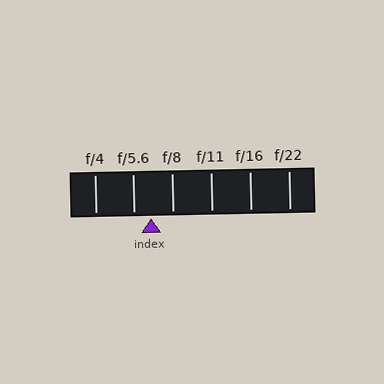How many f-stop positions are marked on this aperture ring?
There are 6 f-stop positions marked.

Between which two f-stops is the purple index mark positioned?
The index mark is between f/5.6 and f/8.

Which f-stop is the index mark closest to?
The index mark is closest to f/5.6.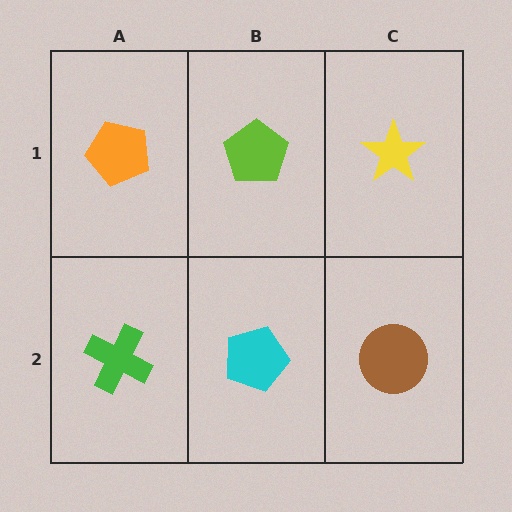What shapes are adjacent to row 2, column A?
An orange pentagon (row 1, column A), a cyan pentagon (row 2, column B).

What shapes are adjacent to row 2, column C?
A yellow star (row 1, column C), a cyan pentagon (row 2, column B).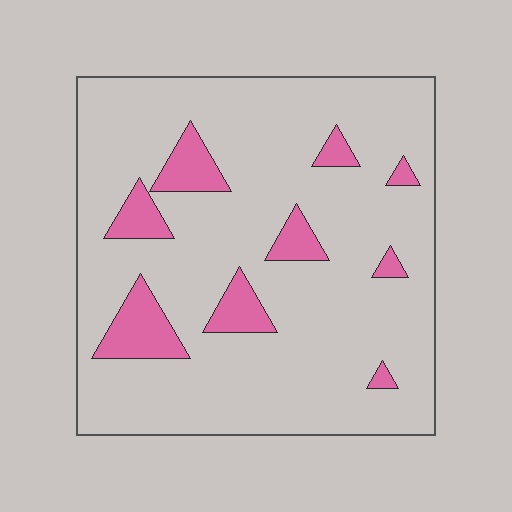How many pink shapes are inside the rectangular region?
9.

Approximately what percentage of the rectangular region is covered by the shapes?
Approximately 15%.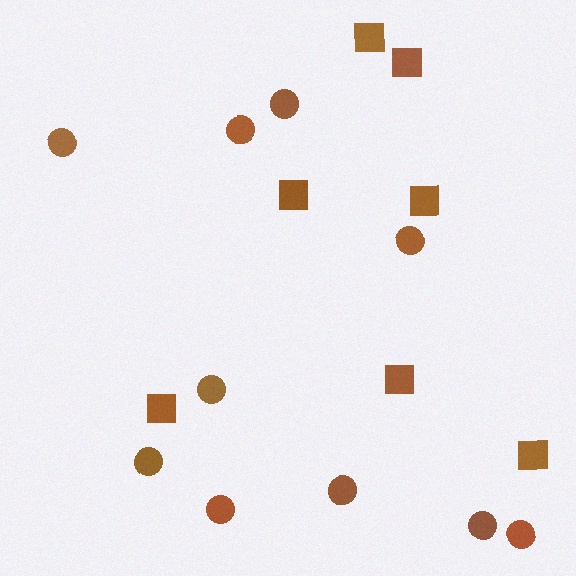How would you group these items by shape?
There are 2 groups: one group of circles (10) and one group of squares (7).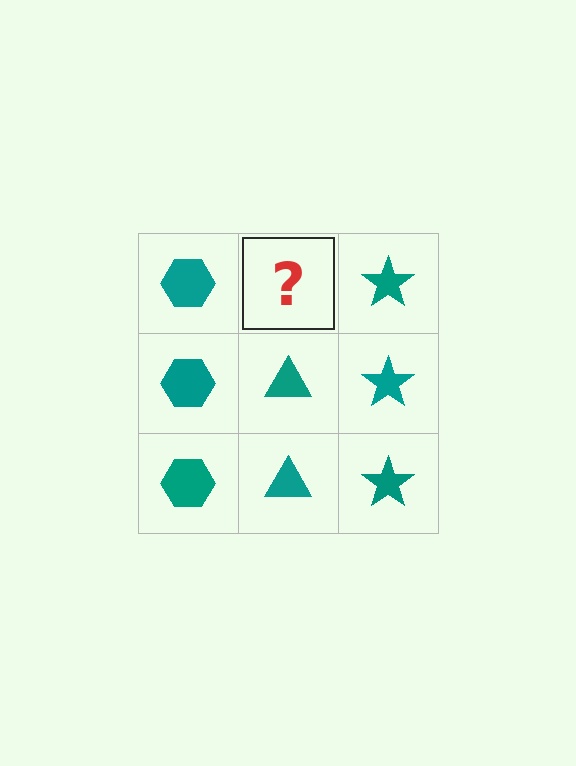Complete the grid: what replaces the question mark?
The question mark should be replaced with a teal triangle.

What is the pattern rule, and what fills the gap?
The rule is that each column has a consistent shape. The gap should be filled with a teal triangle.